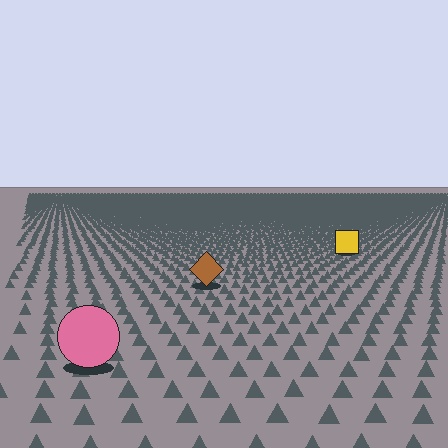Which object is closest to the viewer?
The pink circle is closest. The texture marks near it are larger and more spread out.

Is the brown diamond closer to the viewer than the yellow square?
Yes. The brown diamond is closer — you can tell from the texture gradient: the ground texture is coarser near it.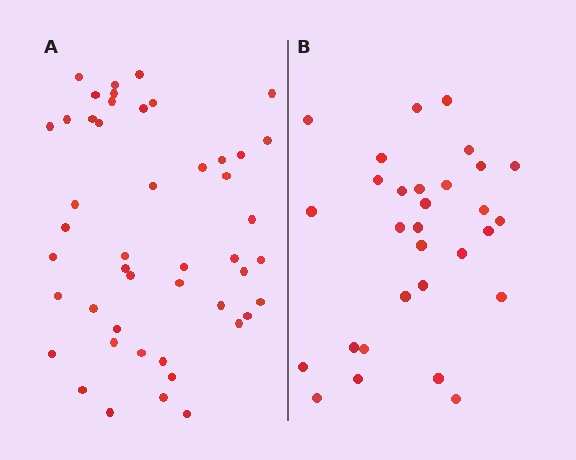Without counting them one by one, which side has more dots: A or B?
Region A (the left region) has more dots.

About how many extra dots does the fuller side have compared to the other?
Region A has approximately 15 more dots than region B.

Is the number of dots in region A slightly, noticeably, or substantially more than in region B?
Region A has substantially more. The ratio is roughly 1.6 to 1.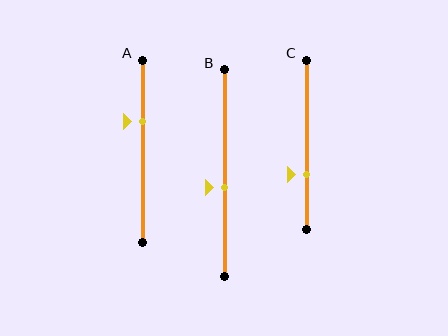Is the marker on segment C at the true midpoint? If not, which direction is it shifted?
No, the marker on segment C is shifted downward by about 17% of the segment length.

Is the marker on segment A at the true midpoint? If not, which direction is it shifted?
No, the marker on segment A is shifted upward by about 16% of the segment length.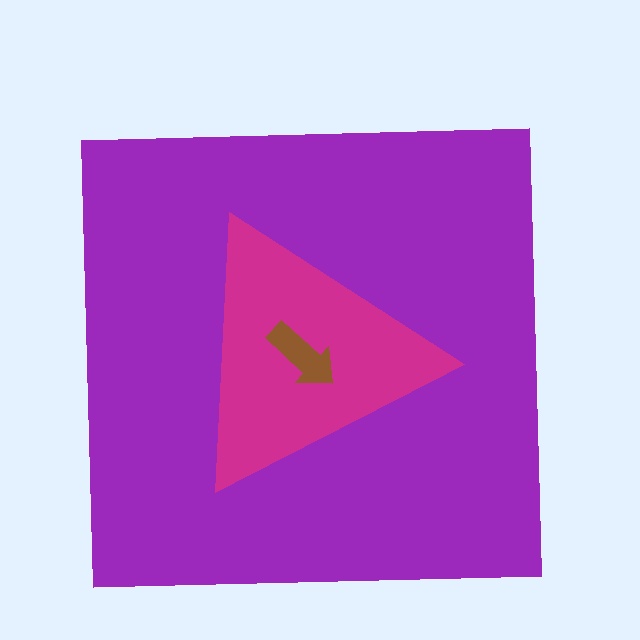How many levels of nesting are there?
3.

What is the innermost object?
The brown arrow.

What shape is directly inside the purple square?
The magenta triangle.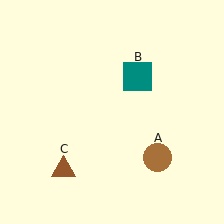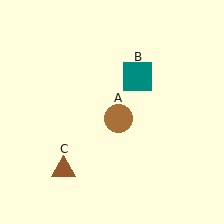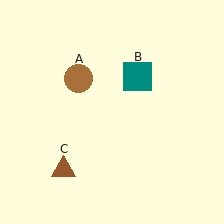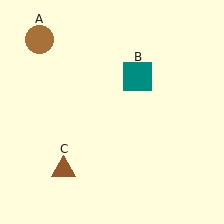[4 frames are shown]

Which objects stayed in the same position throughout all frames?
Teal square (object B) and brown triangle (object C) remained stationary.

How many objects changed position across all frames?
1 object changed position: brown circle (object A).